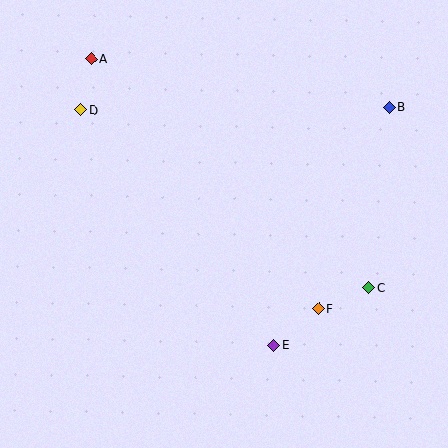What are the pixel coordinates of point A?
Point A is at (91, 59).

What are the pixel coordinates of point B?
Point B is at (390, 107).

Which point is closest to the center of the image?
Point F at (319, 309) is closest to the center.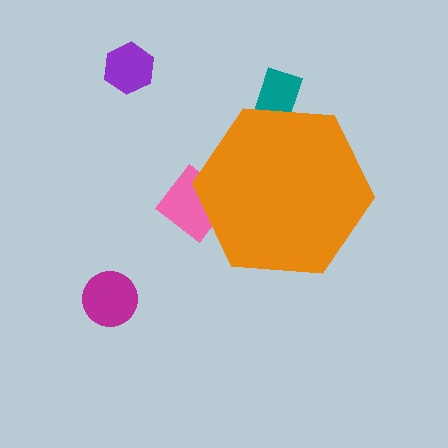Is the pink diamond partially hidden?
Yes, the pink diamond is partially hidden behind the orange hexagon.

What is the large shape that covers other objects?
An orange hexagon.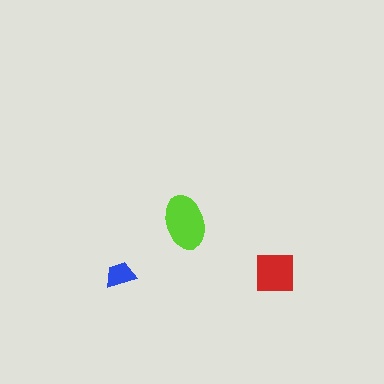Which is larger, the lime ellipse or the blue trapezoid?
The lime ellipse.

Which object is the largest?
The lime ellipse.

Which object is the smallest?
The blue trapezoid.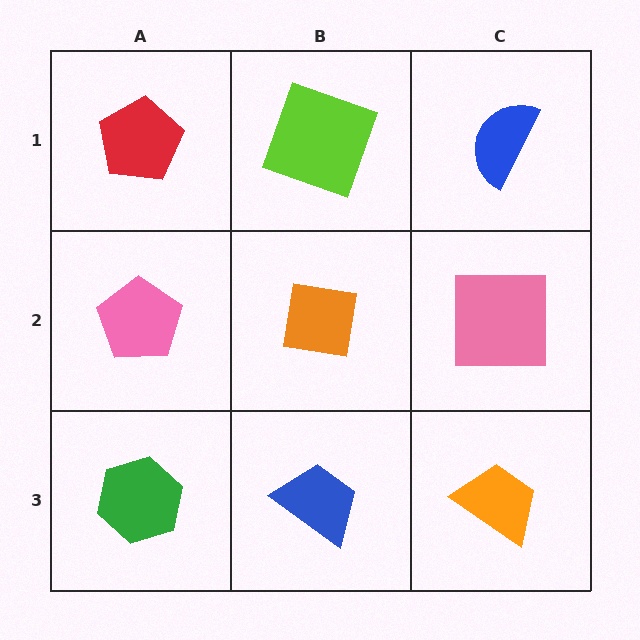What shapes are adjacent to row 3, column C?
A pink square (row 2, column C), a blue trapezoid (row 3, column B).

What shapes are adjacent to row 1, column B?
An orange square (row 2, column B), a red pentagon (row 1, column A), a blue semicircle (row 1, column C).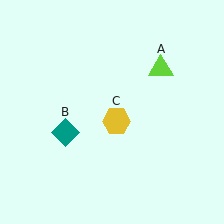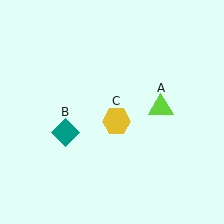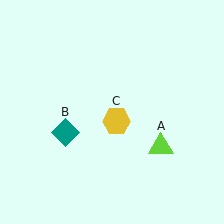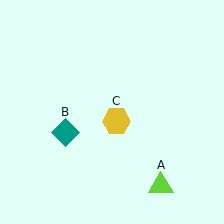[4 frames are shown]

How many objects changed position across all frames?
1 object changed position: lime triangle (object A).